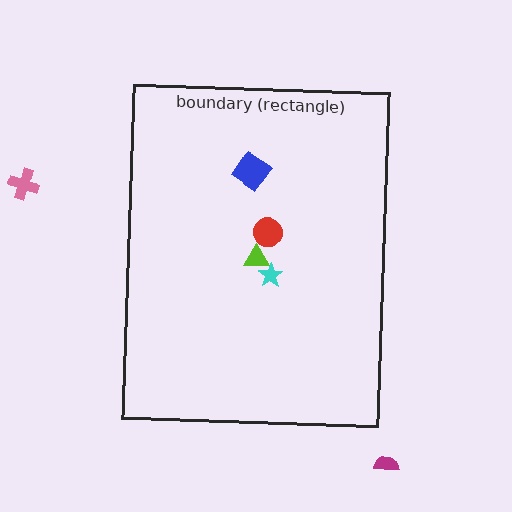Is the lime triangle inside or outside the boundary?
Inside.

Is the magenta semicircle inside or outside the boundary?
Outside.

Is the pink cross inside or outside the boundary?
Outside.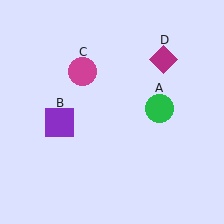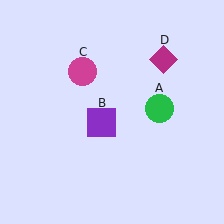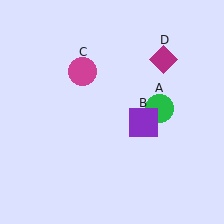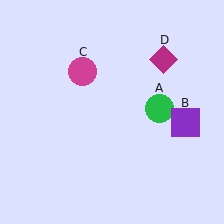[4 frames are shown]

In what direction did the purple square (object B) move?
The purple square (object B) moved right.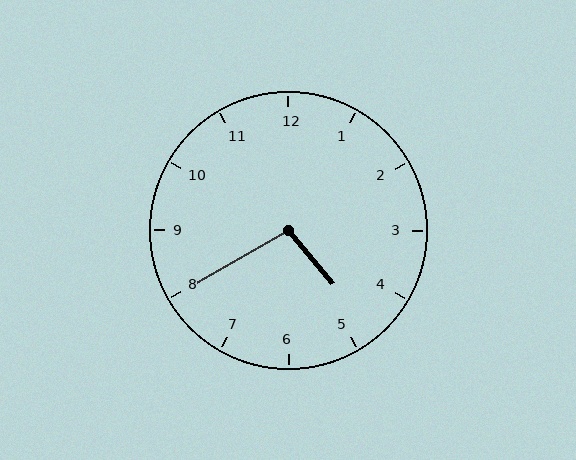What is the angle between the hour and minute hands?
Approximately 100 degrees.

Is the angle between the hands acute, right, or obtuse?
It is obtuse.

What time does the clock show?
4:40.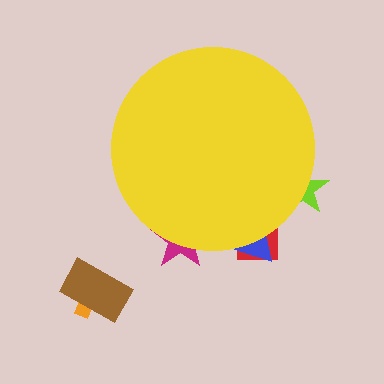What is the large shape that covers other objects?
A yellow circle.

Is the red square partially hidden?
Yes, the red square is partially hidden behind the yellow circle.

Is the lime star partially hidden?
Yes, the lime star is partially hidden behind the yellow circle.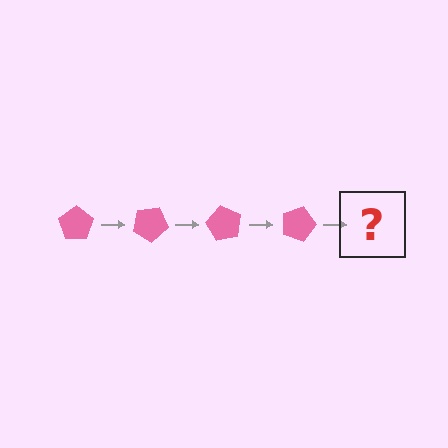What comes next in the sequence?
The next element should be a pink pentagon rotated 120 degrees.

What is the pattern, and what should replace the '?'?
The pattern is that the pentagon rotates 30 degrees each step. The '?' should be a pink pentagon rotated 120 degrees.